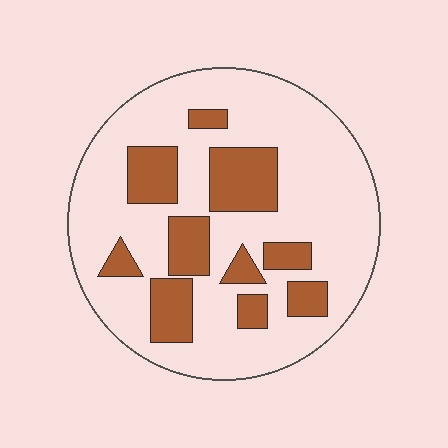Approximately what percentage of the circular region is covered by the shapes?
Approximately 25%.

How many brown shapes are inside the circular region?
10.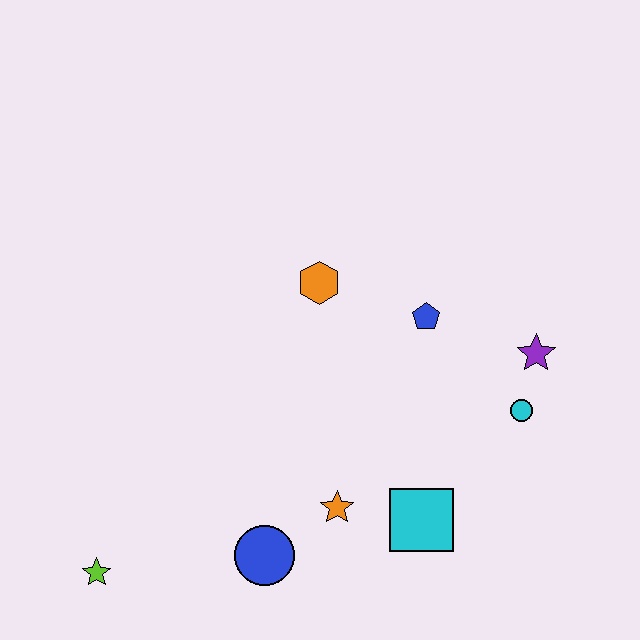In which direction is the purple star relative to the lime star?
The purple star is to the right of the lime star.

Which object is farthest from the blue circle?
The purple star is farthest from the blue circle.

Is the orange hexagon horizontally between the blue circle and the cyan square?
Yes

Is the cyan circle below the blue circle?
No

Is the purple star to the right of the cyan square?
Yes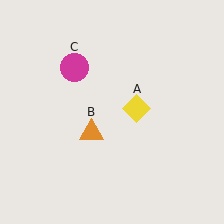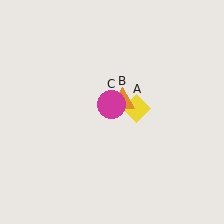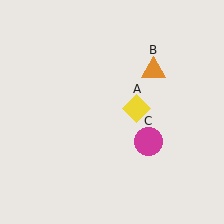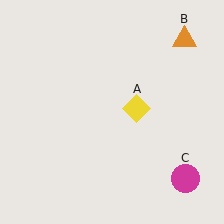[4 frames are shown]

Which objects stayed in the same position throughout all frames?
Yellow diamond (object A) remained stationary.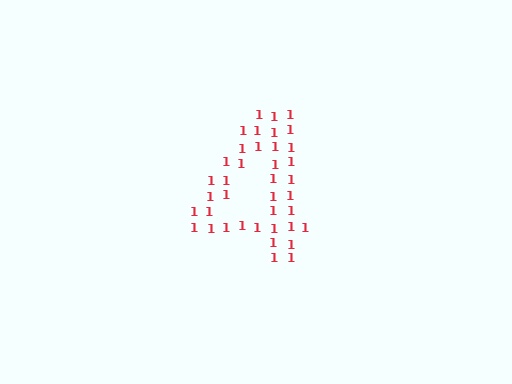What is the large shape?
The large shape is the digit 4.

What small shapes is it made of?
It is made of small digit 1's.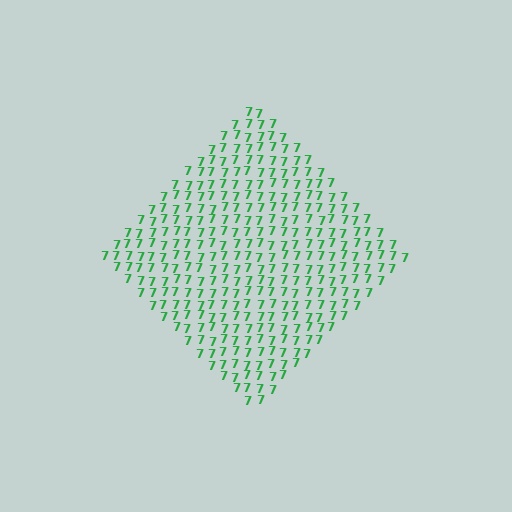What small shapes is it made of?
It is made of small digit 7's.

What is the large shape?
The large shape is a diamond.